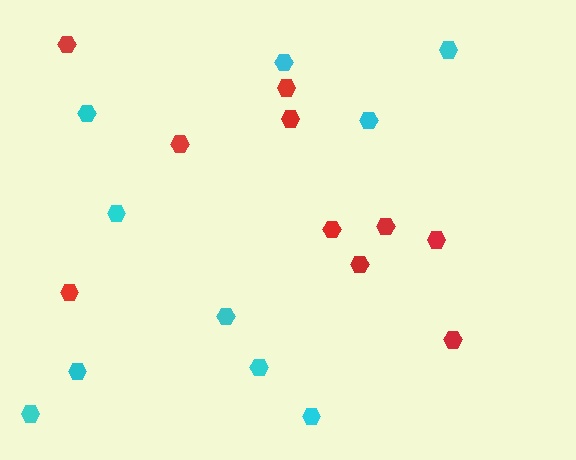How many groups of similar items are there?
There are 2 groups: one group of cyan hexagons (10) and one group of red hexagons (10).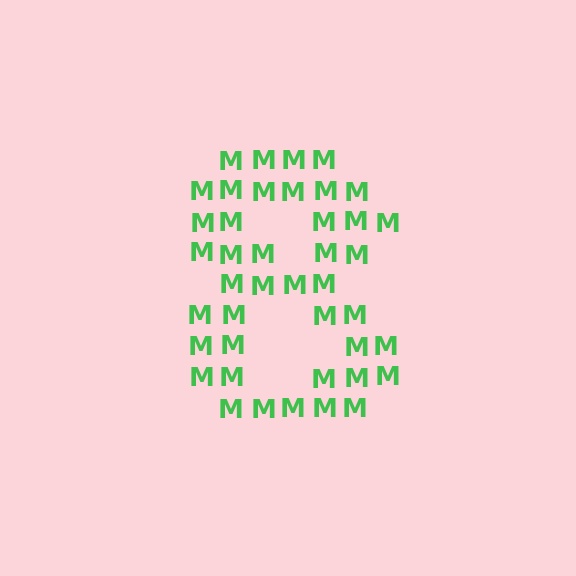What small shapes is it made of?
It is made of small letter M's.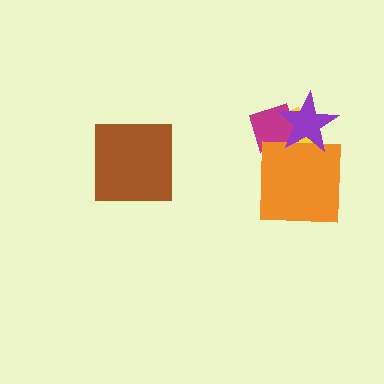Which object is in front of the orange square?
The purple star is in front of the orange square.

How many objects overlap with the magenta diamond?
3 objects overlap with the magenta diamond.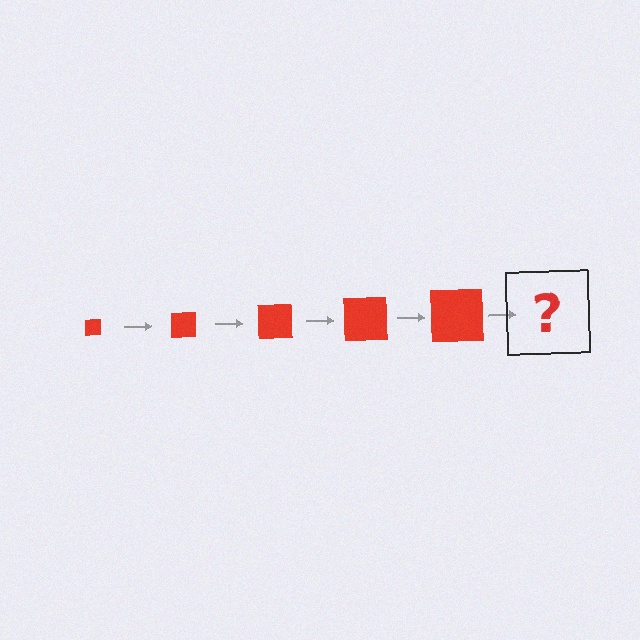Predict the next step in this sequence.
The next step is a red square, larger than the previous one.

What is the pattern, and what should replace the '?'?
The pattern is that the square gets progressively larger each step. The '?' should be a red square, larger than the previous one.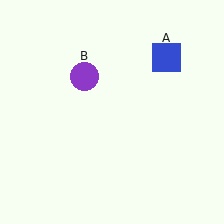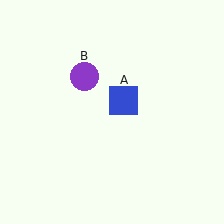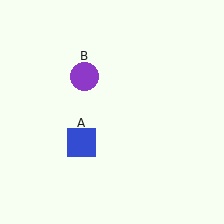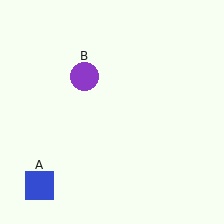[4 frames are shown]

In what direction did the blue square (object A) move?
The blue square (object A) moved down and to the left.